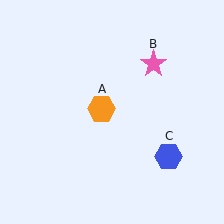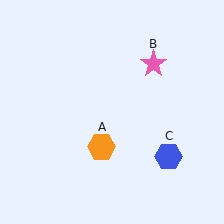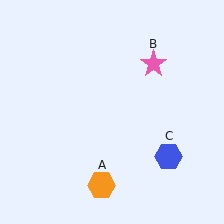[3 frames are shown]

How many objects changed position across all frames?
1 object changed position: orange hexagon (object A).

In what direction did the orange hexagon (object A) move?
The orange hexagon (object A) moved down.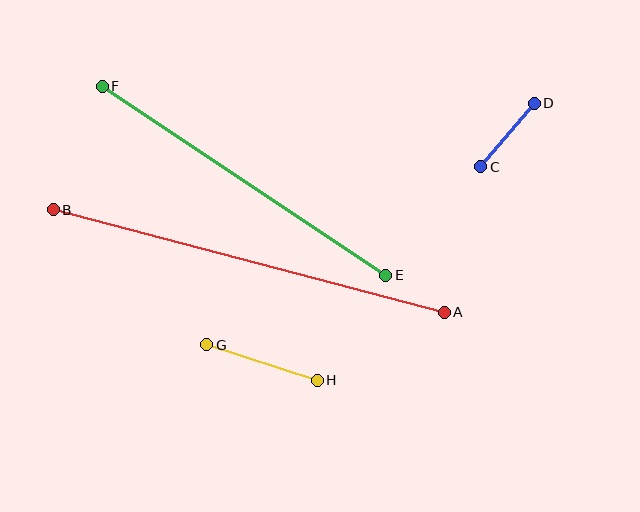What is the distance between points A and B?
The distance is approximately 404 pixels.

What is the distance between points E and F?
The distance is approximately 341 pixels.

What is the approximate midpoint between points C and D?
The midpoint is at approximately (508, 135) pixels.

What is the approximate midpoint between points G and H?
The midpoint is at approximately (262, 363) pixels.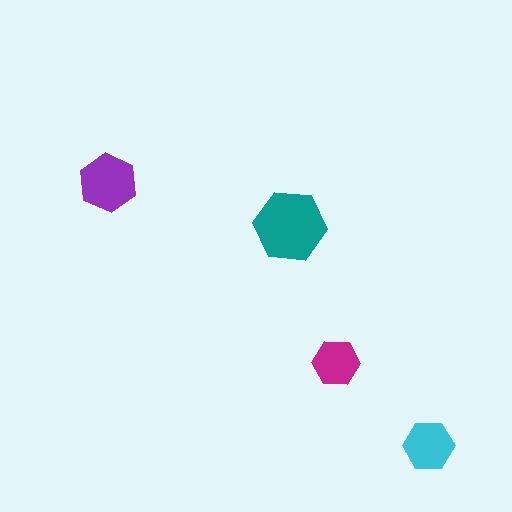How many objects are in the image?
There are 4 objects in the image.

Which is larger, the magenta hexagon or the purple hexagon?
The purple one.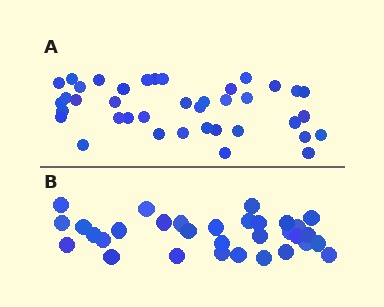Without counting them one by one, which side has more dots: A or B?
Region A (the top region) has more dots.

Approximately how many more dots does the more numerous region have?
Region A has roughly 8 or so more dots than region B.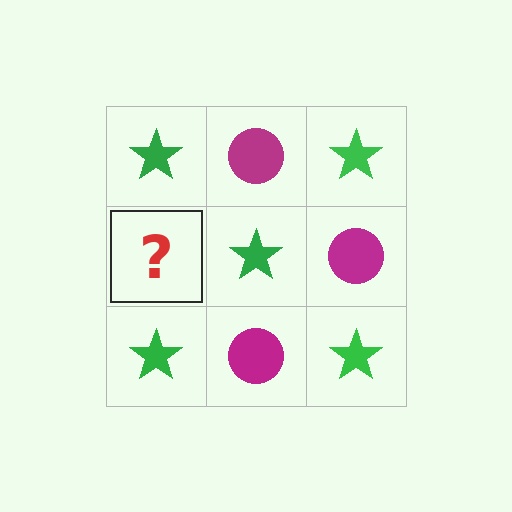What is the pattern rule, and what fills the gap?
The rule is that it alternates green star and magenta circle in a checkerboard pattern. The gap should be filled with a magenta circle.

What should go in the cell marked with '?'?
The missing cell should contain a magenta circle.